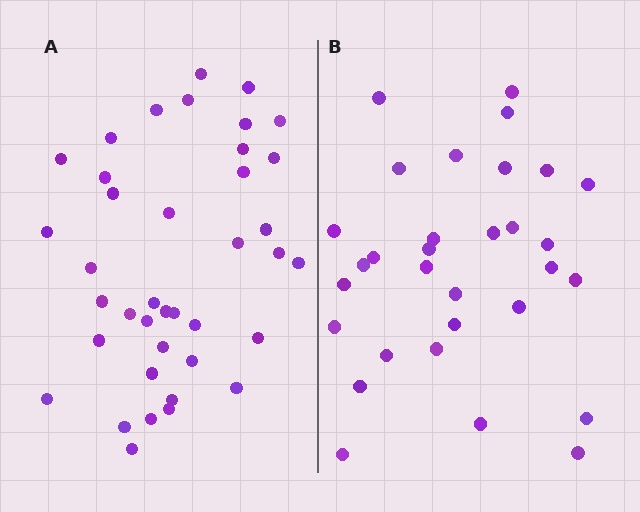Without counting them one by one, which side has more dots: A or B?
Region A (the left region) has more dots.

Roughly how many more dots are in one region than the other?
Region A has roughly 8 or so more dots than region B.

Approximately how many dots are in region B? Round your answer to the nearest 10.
About 30 dots. (The exact count is 31, which rounds to 30.)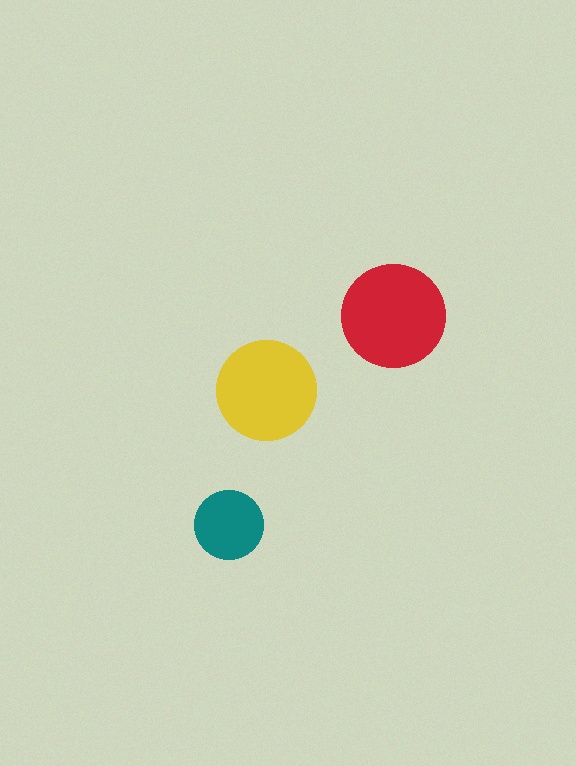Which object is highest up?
The red circle is topmost.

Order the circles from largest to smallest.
the red one, the yellow one, the teal one.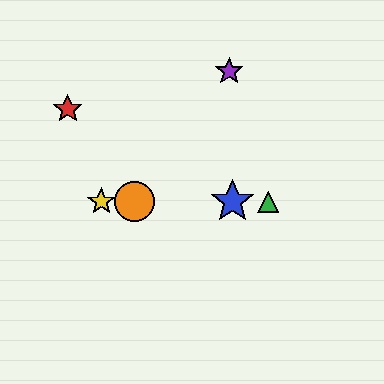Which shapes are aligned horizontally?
The blue star, the green triangle, the yellow star, the orange circle are aligned horizontally.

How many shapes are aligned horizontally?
4 shapes (the blue star, the green triangle, the yellow star, the orange circle) are aligned horizontally.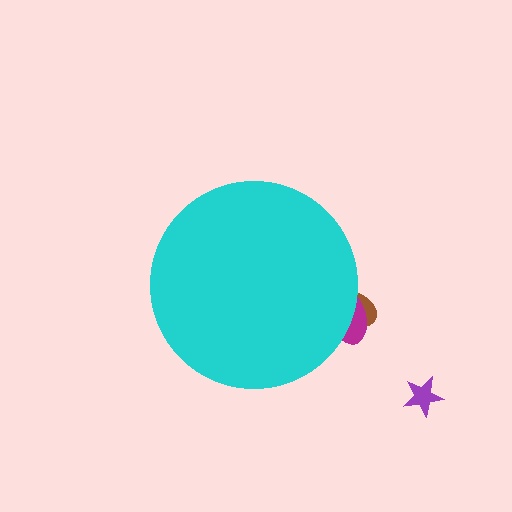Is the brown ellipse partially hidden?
Yes, the brown ellipse is partially hidden behind the cyan circle.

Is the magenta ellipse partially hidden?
Yes, the magenta ellipse is partially hidden behind the cyan circle.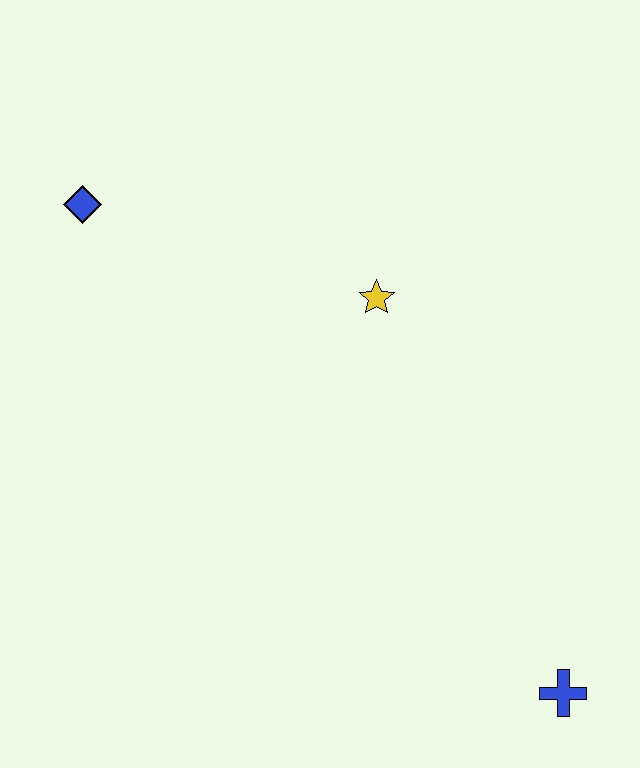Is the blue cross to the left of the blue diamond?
No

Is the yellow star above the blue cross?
Yes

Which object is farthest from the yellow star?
The blue cross is farthest from the yellow star.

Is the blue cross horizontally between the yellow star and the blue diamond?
No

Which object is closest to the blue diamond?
The yellow star is closest to the blue diamond.